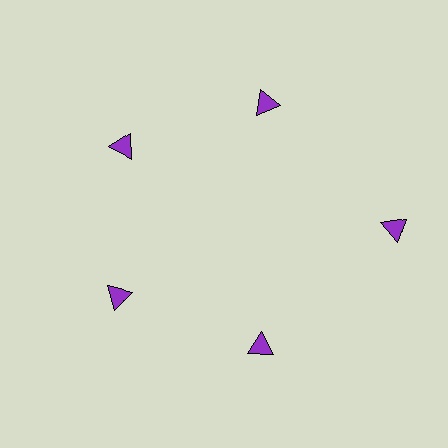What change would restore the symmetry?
The symmetry would be restored by moving it inward, back onto the ring so that all 5 triangles sit at equal angles and equal distance from the center.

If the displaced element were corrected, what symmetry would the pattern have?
It would have 5-fold rotational symmetry — the pattern would map onto itself every 72 degrees.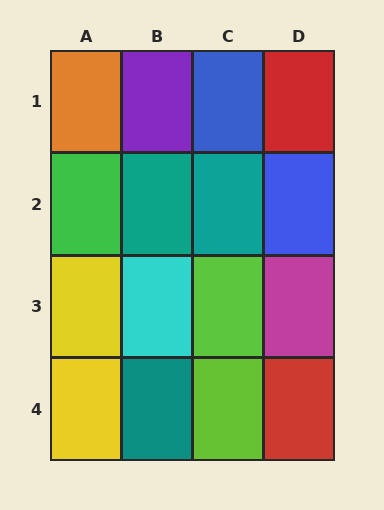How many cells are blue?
2 cells are blue.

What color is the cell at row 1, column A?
Orange.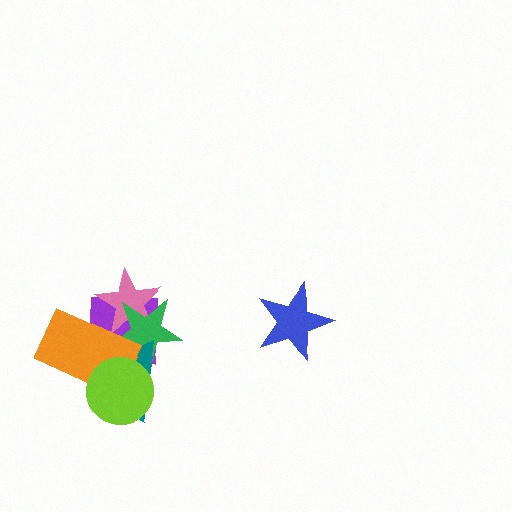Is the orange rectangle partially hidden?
Yes, it is partially covered by another shape.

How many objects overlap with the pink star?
3 objects overlap with the pink star.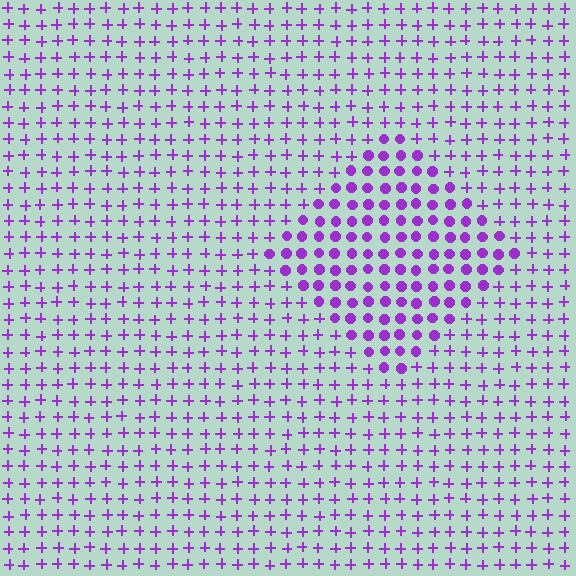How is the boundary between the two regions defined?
The boundary is defined by a change in element shape: circles inside vs. plus signs outside. All elements share the same color and spacing.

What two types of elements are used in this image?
The image uses circles inside the diamond region and plus signs outside it.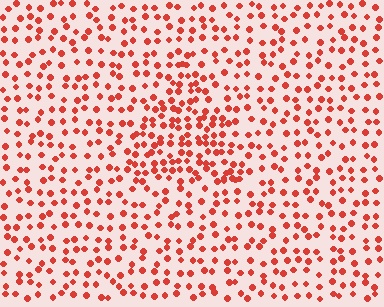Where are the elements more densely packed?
The elements are more densely packed inside the triangle boundary.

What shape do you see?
I see a triangle.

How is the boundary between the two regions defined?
The boundary is defined by a change in element density (approximately 1.7x ratio). All elements are the same color, size, and shape.